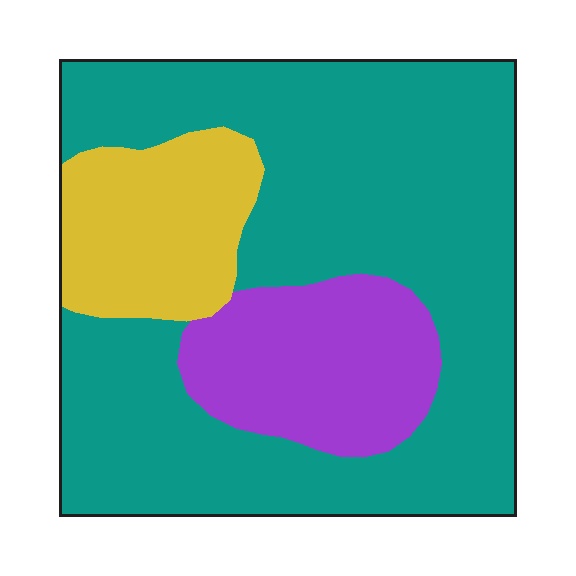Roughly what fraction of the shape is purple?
Purple covers roughly 20% of the shape.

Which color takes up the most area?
Teal, at roughly 65%.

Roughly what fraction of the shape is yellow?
Yellow takes up less than a quarter of the shape.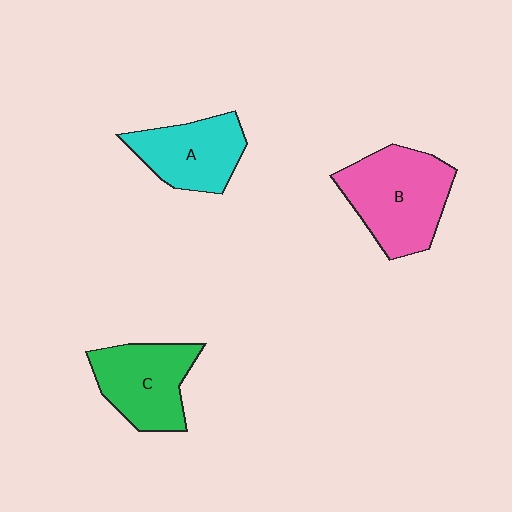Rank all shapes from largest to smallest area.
From largest to smallest: B (pink), C (green), A (cyan).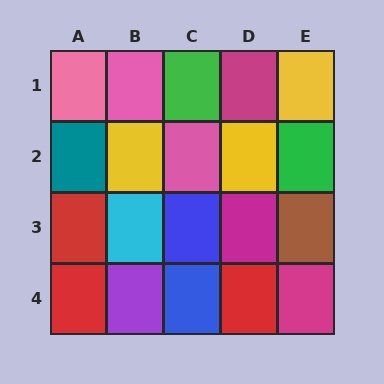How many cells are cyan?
1 cell is cyan.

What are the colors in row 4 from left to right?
Red, purple, blue, red, magenta.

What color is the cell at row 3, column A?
Red.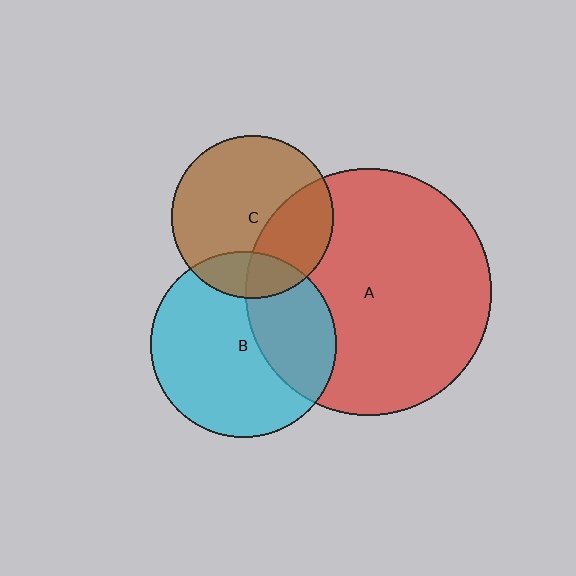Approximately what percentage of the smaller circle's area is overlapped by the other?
Approximately 20%.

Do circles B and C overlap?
Yes.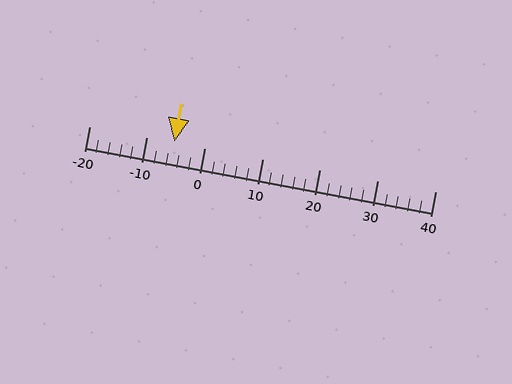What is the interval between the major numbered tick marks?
The major tick marks are spaced 10 units apart.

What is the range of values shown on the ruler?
The ruler shows values from -20 to 40.